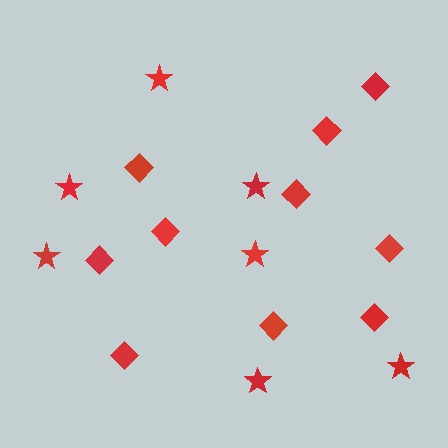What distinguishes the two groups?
There are 2 groups: one group of stars (7) and one group of diamonds (10).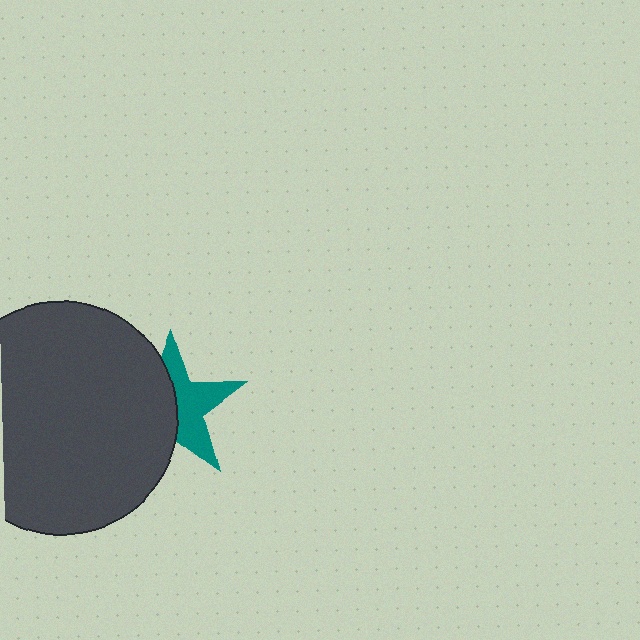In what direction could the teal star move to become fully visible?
The teal star could move right. That would shift it out from behind the dark gray circle entirely.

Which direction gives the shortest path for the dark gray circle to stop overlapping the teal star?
Moving left gives the shortest separation.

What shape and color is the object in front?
The object in front is a dark gray circle.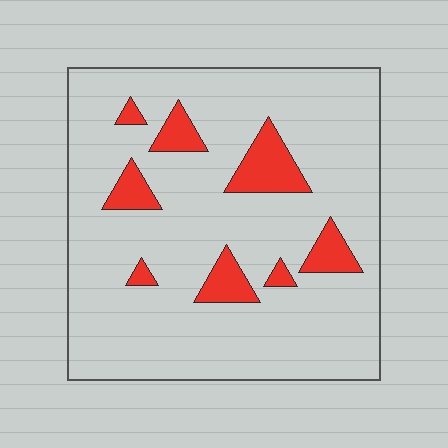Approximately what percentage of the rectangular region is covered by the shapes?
Approximately 10%.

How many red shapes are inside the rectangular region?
8.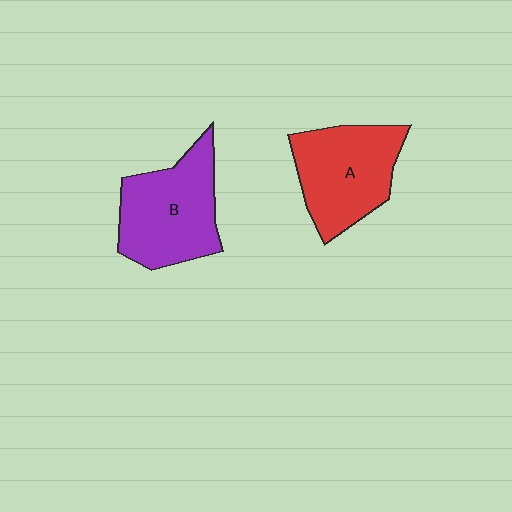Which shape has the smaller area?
Shape A (red).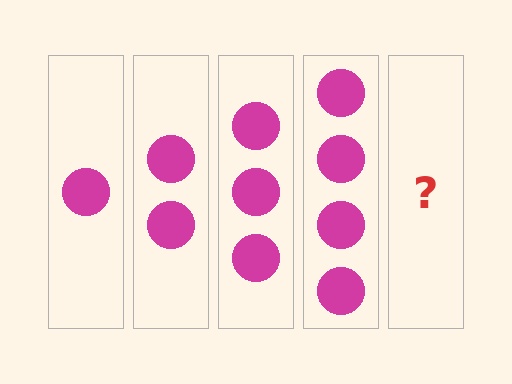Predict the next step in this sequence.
The next step is 5 circles.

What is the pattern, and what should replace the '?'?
The pattern is that each step adds one more circle. The '?' should be 5 circles.